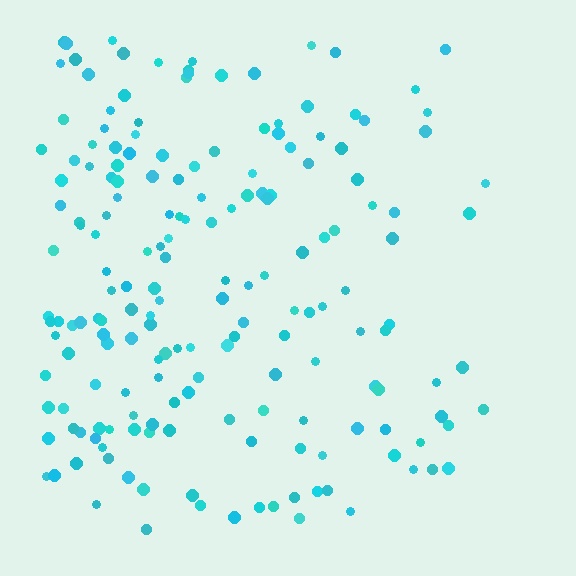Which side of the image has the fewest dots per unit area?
The right.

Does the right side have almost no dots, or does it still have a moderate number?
Still a moderate number, just noticeably fewer than the left.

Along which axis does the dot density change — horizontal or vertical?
Horizontal.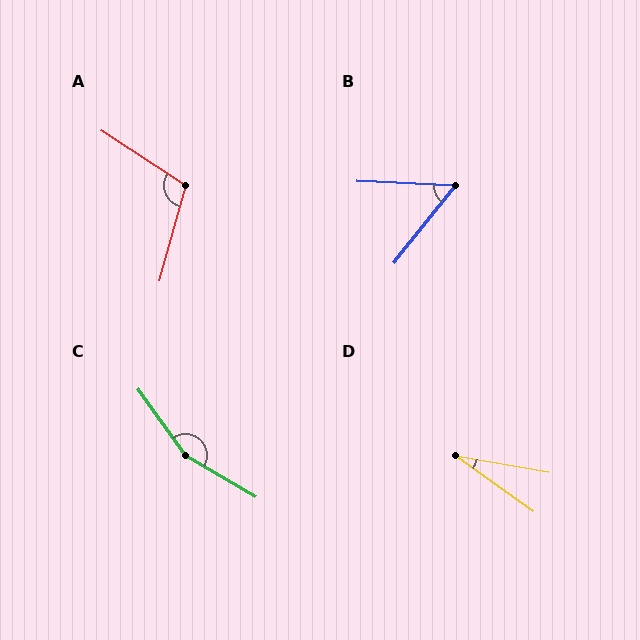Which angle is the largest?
C, at approximately 156 degrees.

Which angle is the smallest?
D, at approximately 25 degrees.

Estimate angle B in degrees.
Approximately 55 degrees.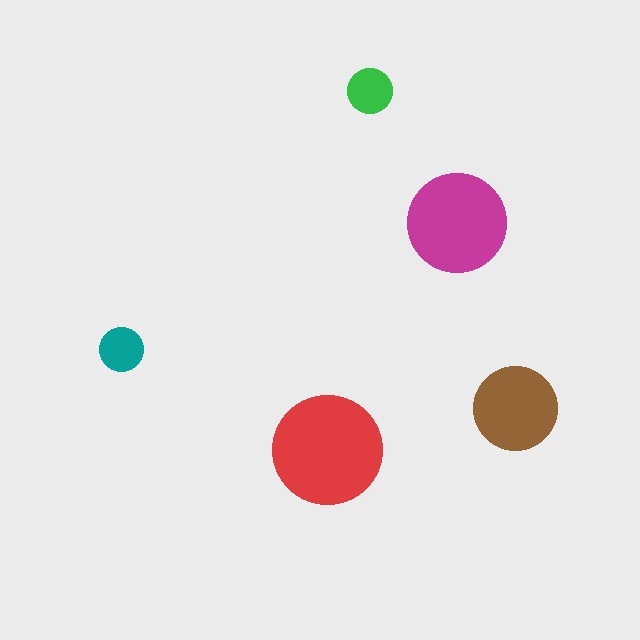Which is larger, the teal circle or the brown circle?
The brown one.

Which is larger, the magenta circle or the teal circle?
The magenta one.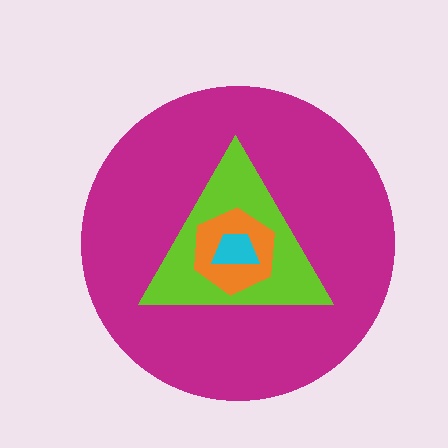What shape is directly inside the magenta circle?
The lime triangle.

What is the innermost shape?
The cyan trapezoid.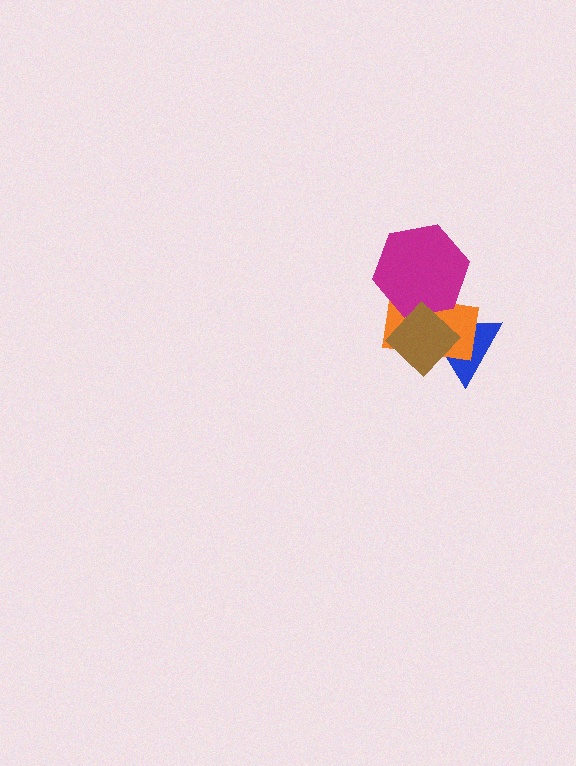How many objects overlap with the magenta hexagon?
2 objects overlap with the magenta hexagon.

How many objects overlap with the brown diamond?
3 objects overlap with the brown diamond.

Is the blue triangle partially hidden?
Yes, it is partially covered by another shape.